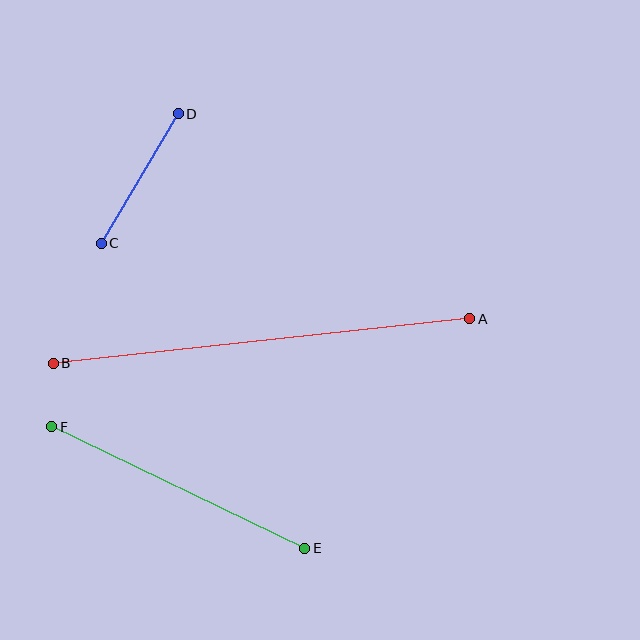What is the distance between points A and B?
The distance is approximately 419 pixels.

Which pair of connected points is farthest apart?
Points A and B are farthest apart.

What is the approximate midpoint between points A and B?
The midpoint is at approximately (262, 341) pixels.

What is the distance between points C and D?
The distance is approximately 151 pixels.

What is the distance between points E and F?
The distance is approximately 281 pixels.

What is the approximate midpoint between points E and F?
The midpoint is at approximately (178, 488) pixels.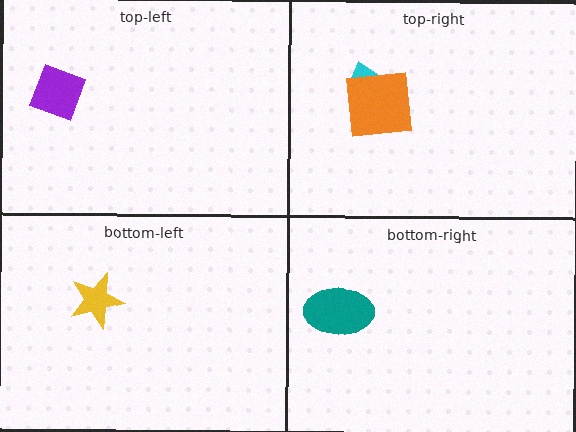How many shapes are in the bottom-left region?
1.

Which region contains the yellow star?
The bottom-left region.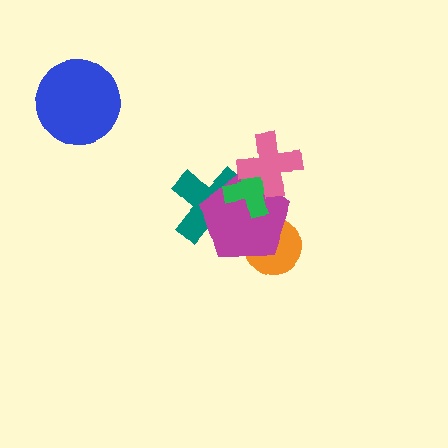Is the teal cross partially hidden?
Yes, it is partially covered by another shape.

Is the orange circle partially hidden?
Yes, it is partially covered by another shape.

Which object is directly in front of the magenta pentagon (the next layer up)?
The green cross is directly in front of the magenta pentagon.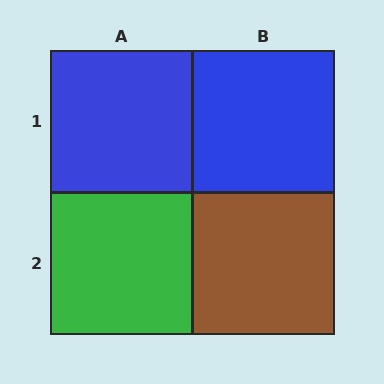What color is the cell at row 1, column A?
Blue.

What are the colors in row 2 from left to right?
Green, brown.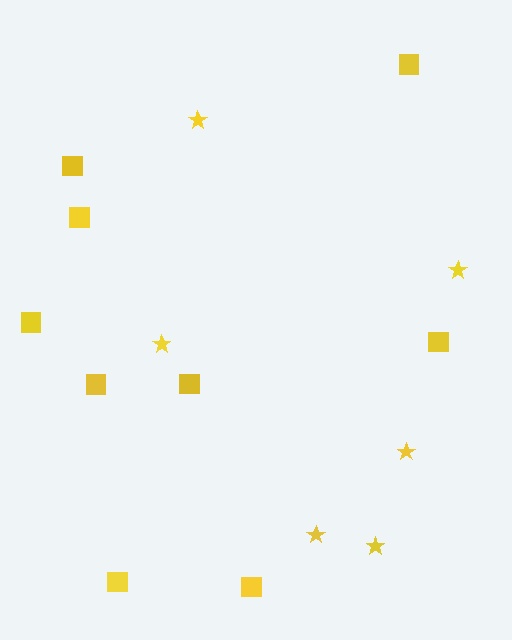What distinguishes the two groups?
There are 2 groups: one group of squares (9) and one group of stars (6).